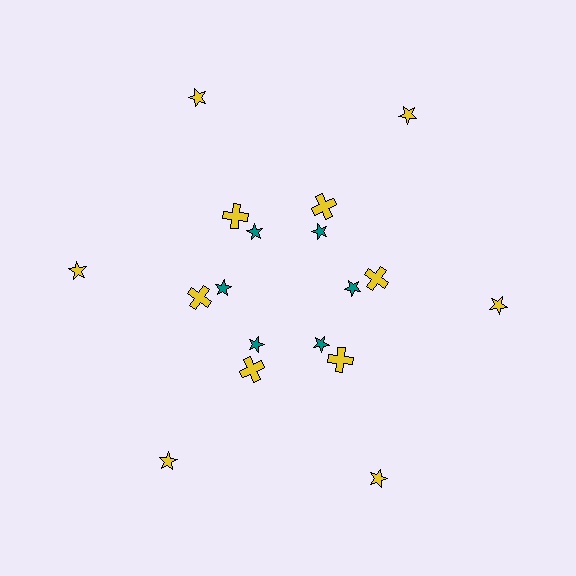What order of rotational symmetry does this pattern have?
This pattern has 6-fold rotational symmetry.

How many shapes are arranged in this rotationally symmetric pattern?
There are 18 shapes, arranged in 6 groups of 3.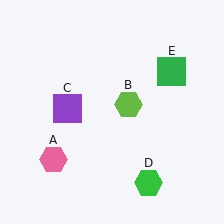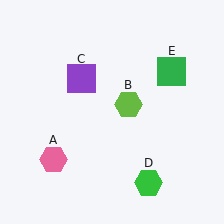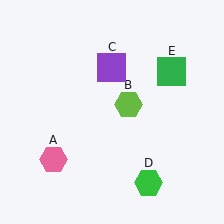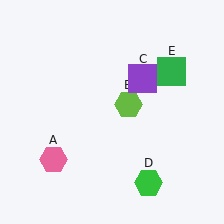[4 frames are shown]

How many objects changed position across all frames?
1 object changed position: purple square (object C).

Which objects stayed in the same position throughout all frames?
Pink hexagon (object A) and lime hexagon (object B) and green hexagon (object D) and green square (object E) remained stationary.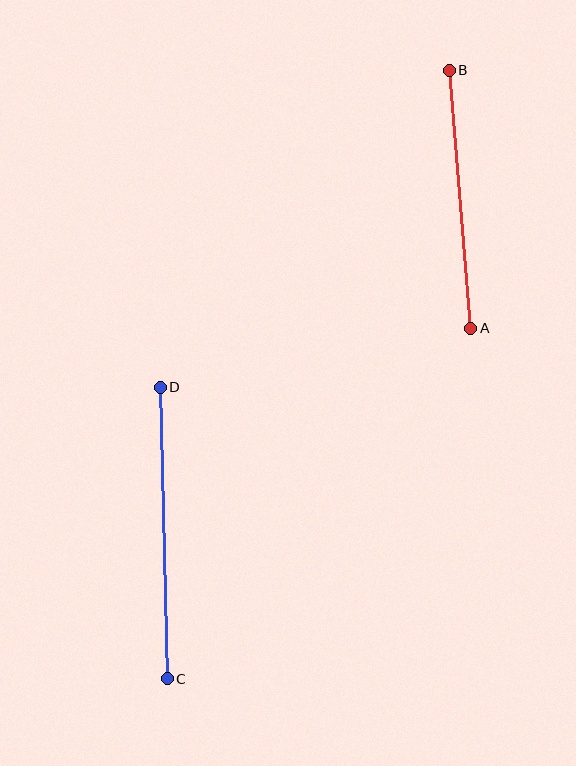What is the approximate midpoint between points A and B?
The midpoint is at approximately (460, 199) pixels.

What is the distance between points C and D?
The distance is approximately 292 pixels.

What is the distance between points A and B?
The distance is approximately 259 pixels.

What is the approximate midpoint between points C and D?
The midpoint is at approximately (164, 533) pixels.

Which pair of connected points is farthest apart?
Points C and D are farthest apart.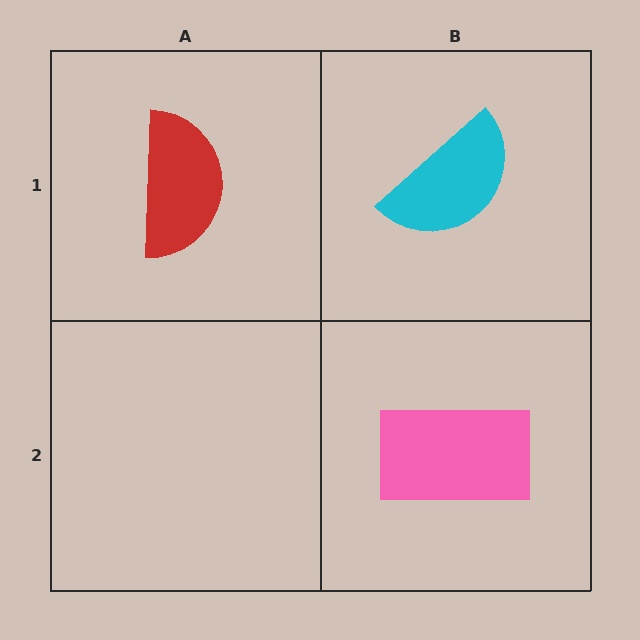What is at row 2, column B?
A pink rectangle.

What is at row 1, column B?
A cyan semicircle.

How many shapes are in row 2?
1 shape.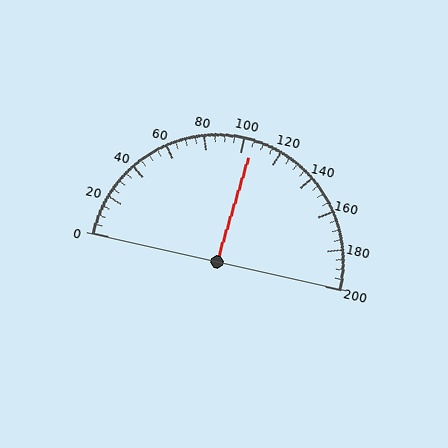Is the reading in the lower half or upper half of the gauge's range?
The reading is in the upper half of the range (0 to 200).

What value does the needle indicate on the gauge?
The needle indicates approximately 105.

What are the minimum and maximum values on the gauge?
The gauge ranges from 0 to 200.